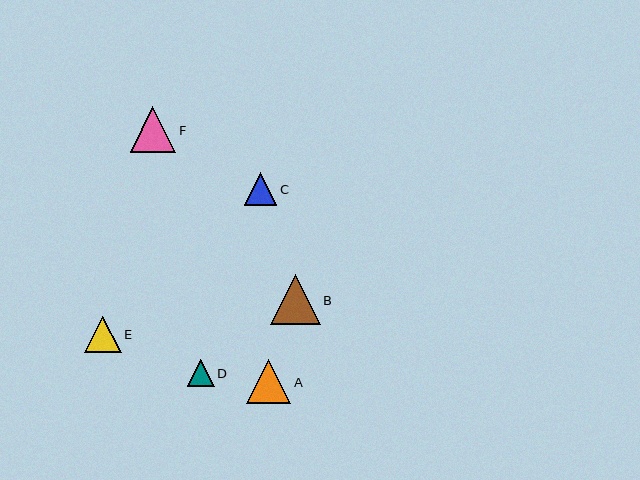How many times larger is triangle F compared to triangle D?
Triangle F is approximately 1.7 times the size of triangle D.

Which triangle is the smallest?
Triangle D is the smallest with a size of approximately 27 pixels.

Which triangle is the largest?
Triangle B is the largest with a size of approximately 50 pixels.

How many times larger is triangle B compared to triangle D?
Triangle B is approximately 1.8 times the size of triangle D.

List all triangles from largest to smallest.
From largest to smallest: B, F, A, E, C, D.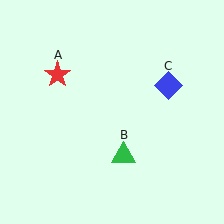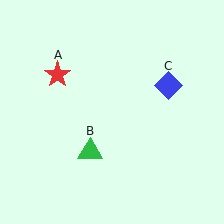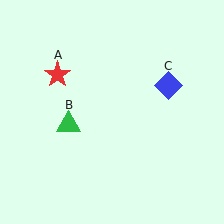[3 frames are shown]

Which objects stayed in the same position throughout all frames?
Red star (object A) and blue diamond (object C) remained stationary.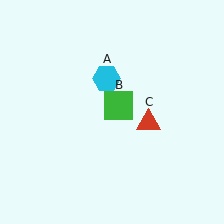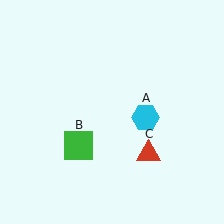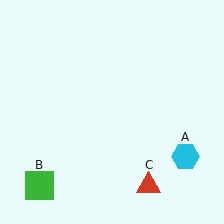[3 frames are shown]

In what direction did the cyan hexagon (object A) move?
The cyan hexagon (object A) moved down and to the right.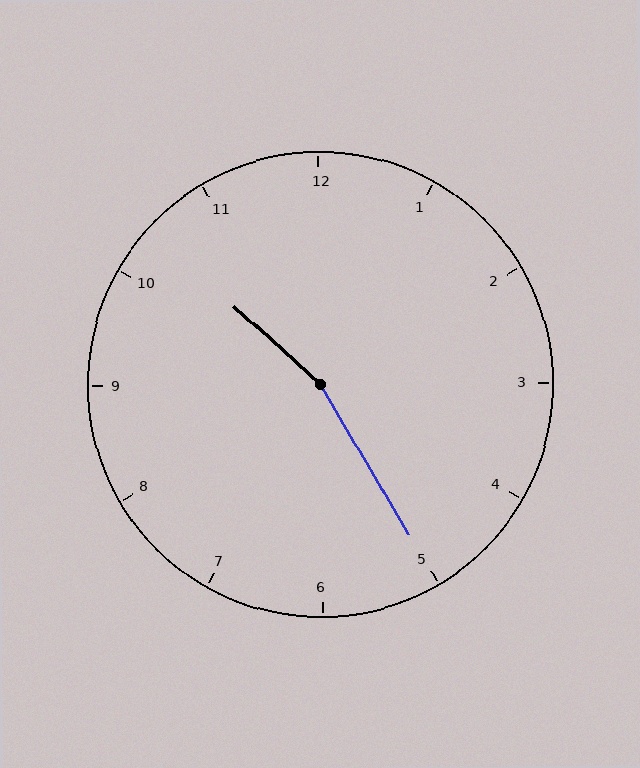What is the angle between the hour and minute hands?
Approximately 162 degrees.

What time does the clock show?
10:25.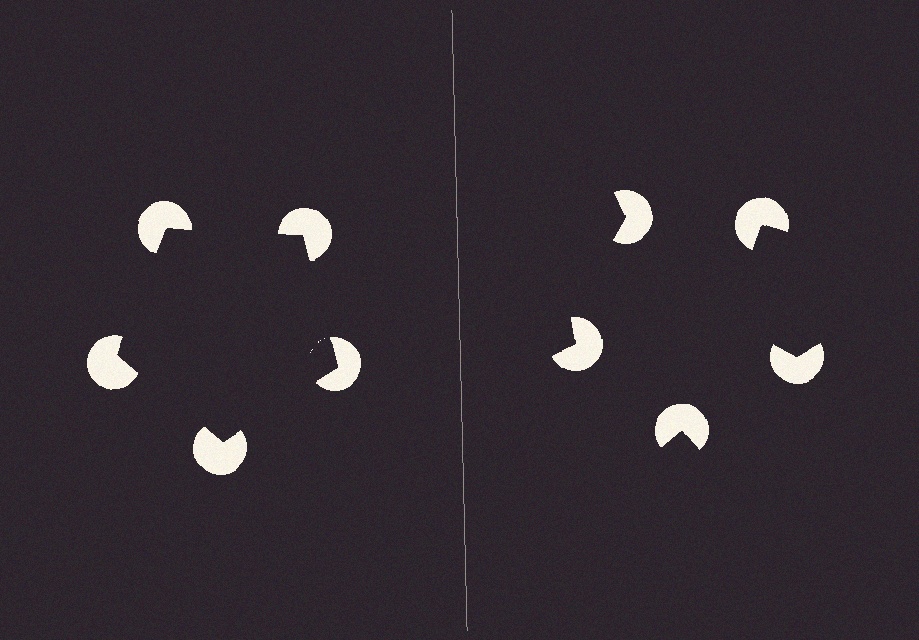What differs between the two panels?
The pac-man discs are positioned identically on both sides; only the wedge orientations differ. On the left they align to a pentagon; on the right they are misaligned.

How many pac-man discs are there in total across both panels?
10 — 5 on each side.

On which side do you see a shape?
An illusory pentagon appears on the left side. On the right side the wedge cuts are rotated, so no coherent shape forms.